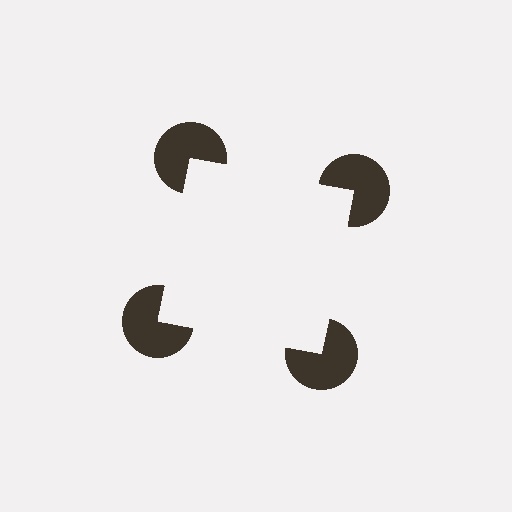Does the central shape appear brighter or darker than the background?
It typically appears slightly brighter than the background, even though no actual brightness change is drawn.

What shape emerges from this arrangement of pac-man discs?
An illusory square — its edges are inferred from the aligned wedge cuts in the pac-man discs, not physically drawn.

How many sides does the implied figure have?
4 sides.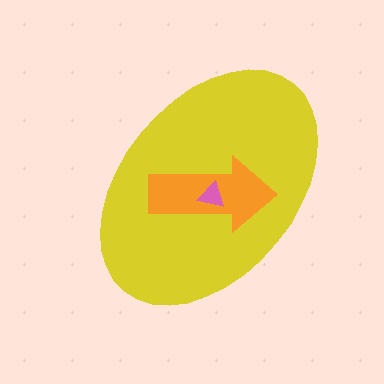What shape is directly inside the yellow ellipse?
The orange arrow.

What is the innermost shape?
The pink triangle.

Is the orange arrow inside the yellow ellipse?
Yes.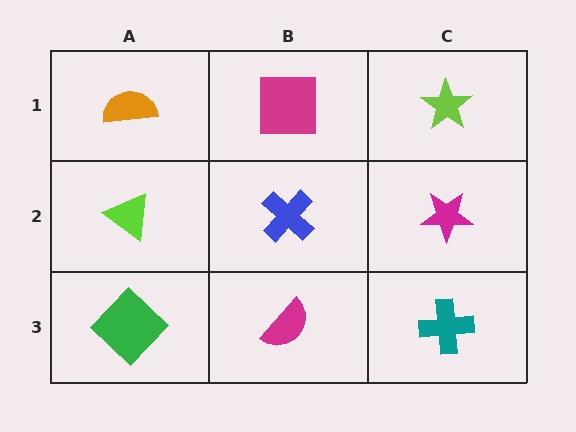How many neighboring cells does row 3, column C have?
2.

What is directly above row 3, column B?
A blue cross.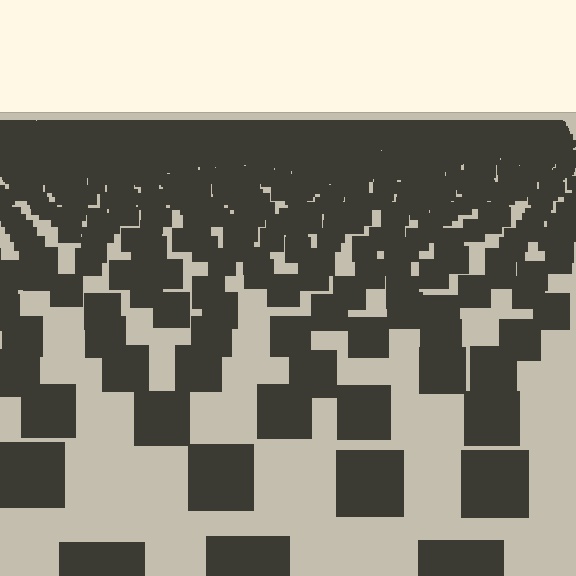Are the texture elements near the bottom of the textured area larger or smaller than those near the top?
Larger. Near the bottom, elements are closer to the viewer and appear at a bigger on-screen size.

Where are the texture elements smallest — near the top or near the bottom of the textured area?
Near the top.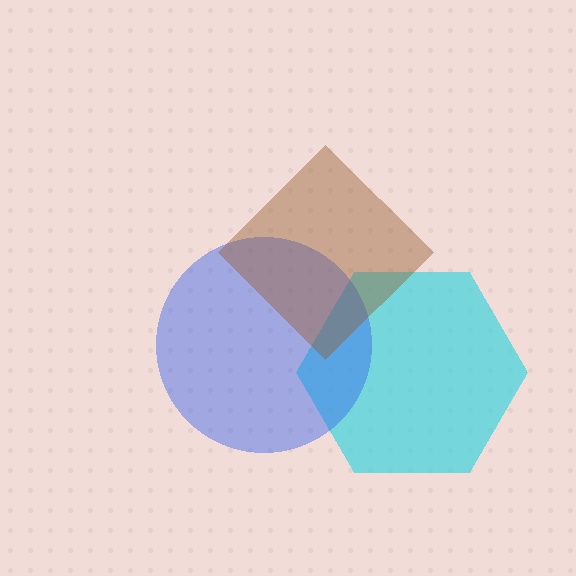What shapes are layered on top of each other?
The layered shapes are: a cyan hexagon, a blue circle, a brown diamond.